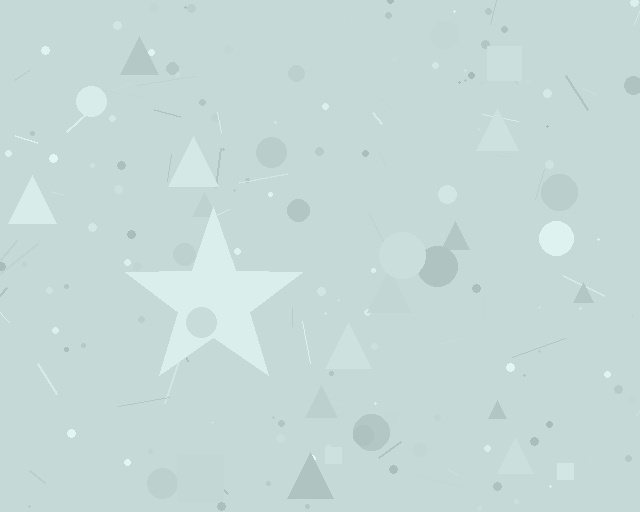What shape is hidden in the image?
A star is hidden in the image.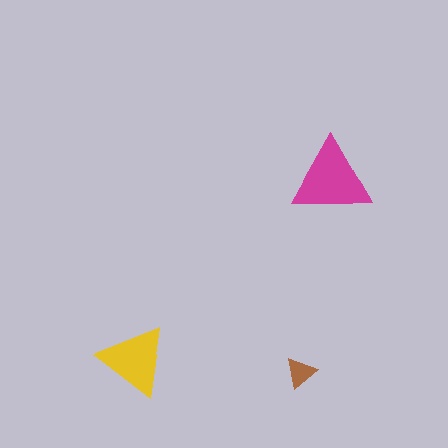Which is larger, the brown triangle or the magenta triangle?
The magenta one.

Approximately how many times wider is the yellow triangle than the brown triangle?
About 2.5 times wider.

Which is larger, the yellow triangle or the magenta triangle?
The magenta one.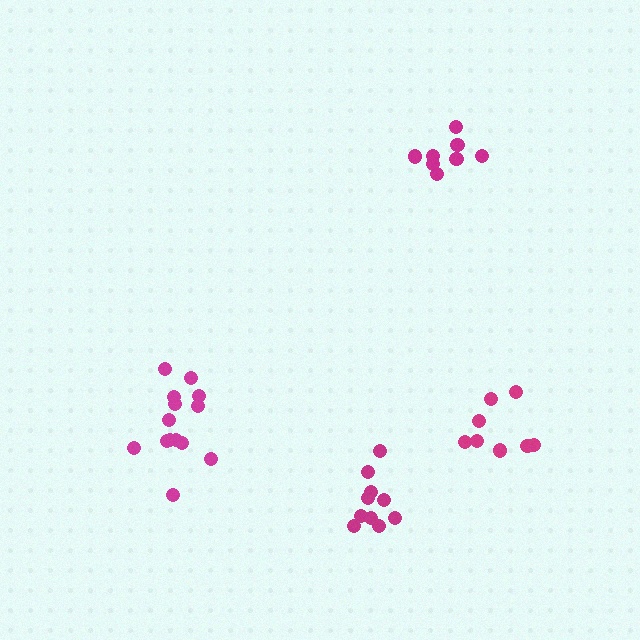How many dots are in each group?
Group 1: 14 dots, Group 2: 8 dots, Group 3: 8 dots, Group 4: 10 dots (40 total).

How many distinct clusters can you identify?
There are 4 distinct clusters.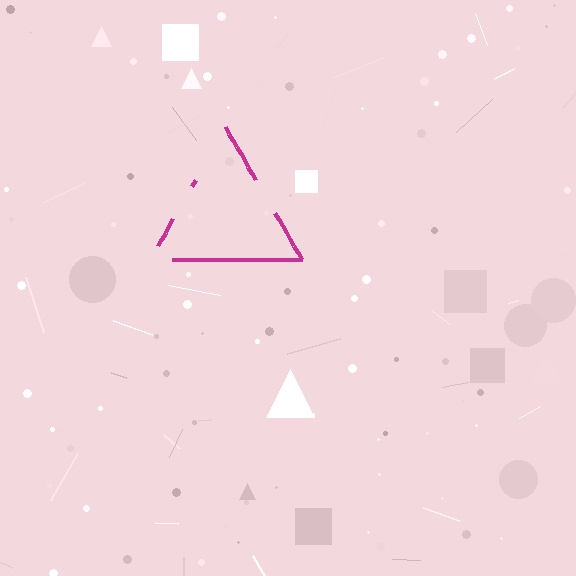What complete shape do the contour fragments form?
The contour fragments form a triangle.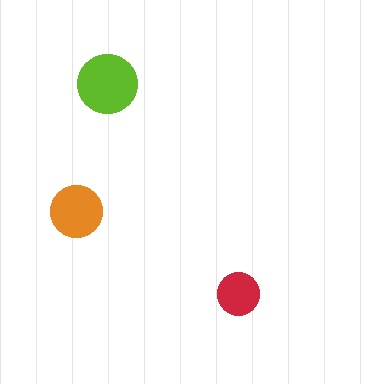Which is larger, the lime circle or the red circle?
The lime one.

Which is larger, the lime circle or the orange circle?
The lime one.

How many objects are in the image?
There are 3 objects in the image.